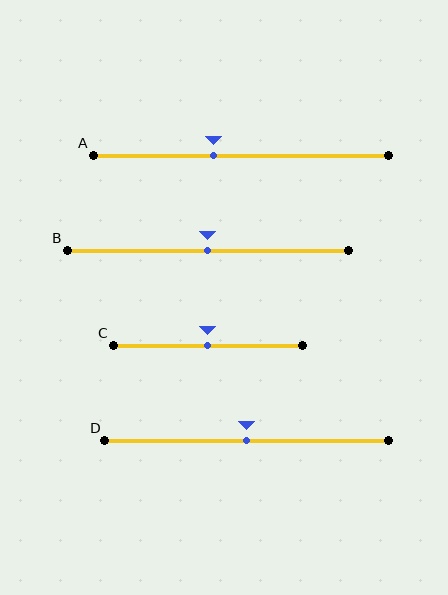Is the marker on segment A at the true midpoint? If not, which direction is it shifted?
No, the marker on segment A is shifted to the left by about 9% of the segment length.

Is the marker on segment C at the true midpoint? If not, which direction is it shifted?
Yes, the marker on segment C is at the true midpoint.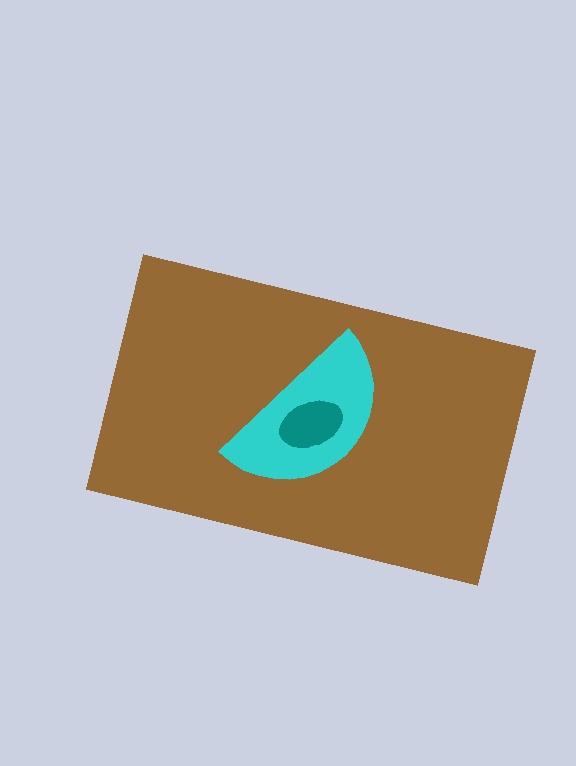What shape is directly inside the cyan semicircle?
The teal ellipse.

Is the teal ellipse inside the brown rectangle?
Yes.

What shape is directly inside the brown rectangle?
The cyan semicircle.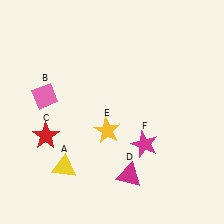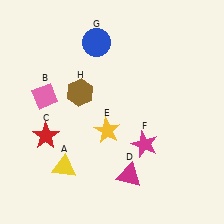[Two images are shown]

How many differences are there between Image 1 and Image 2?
There are 2 differences between the two images.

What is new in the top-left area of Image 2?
A blue circle (G) was added in the top-left area of Image 2.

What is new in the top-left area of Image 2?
A brown hexagon (H) was added in the top-left area of Image 2.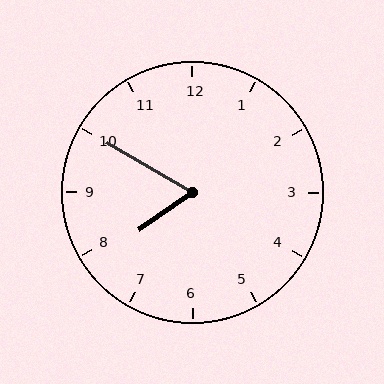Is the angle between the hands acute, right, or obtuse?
It is acute.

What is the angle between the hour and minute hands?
Approximately 65 degrees.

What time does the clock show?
7:50.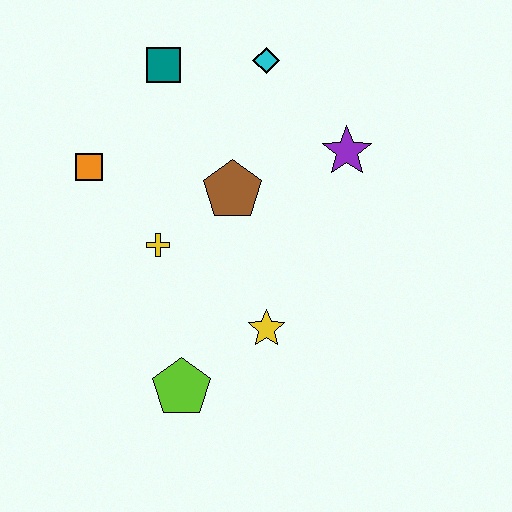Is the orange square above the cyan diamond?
No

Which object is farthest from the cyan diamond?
The lime pentagon is farthest from the cyan diamond.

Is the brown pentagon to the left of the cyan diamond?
Yes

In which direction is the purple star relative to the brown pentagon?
The purple star is to the right of the brown pentagon.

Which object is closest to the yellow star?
The lime pentagon is closest to the yellow star.